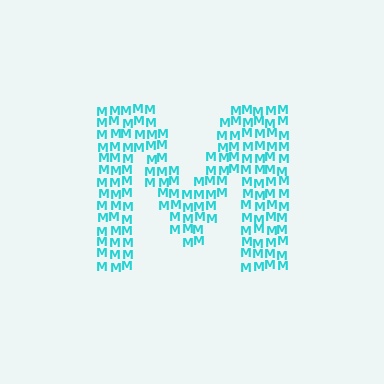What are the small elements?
The small elements are letter M's.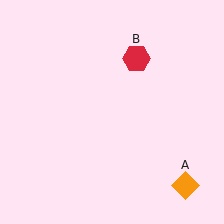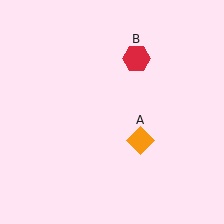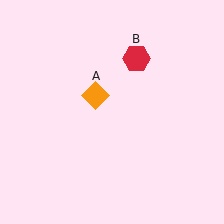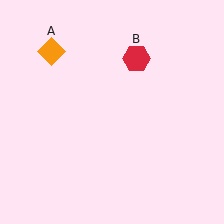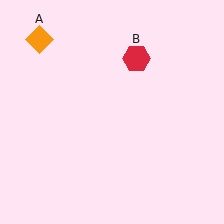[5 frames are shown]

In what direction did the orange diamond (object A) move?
The orange diamond (object A) moved up and to the left.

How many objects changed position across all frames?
1 object changed position: orange diamond (object A).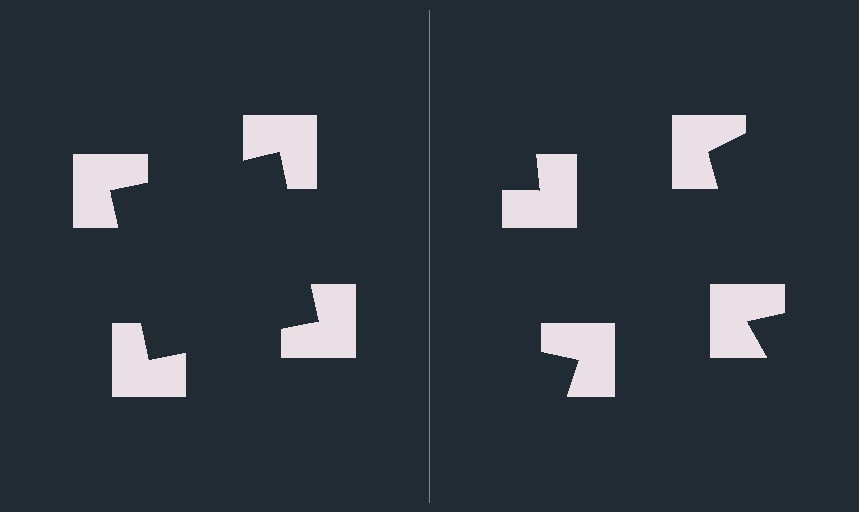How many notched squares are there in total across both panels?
8 — 4 on each side.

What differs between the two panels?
The notched squares are positioned identically on both sides; only the wedge orientations differ. On the left they align to a square; on the right they are misaligned.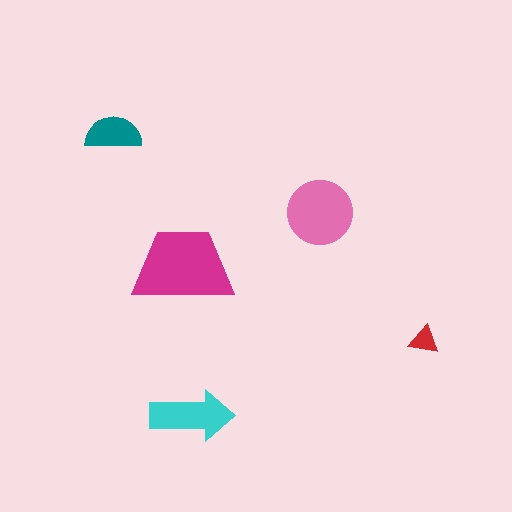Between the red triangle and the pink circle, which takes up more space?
The pink circle.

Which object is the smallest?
The red triangle.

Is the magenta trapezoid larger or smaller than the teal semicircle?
Larger.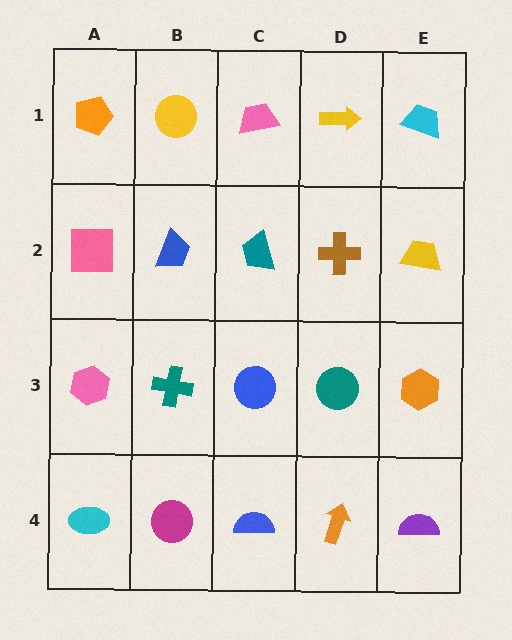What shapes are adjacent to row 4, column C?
A blue circle (row 3, column C), a magenta circle (row 4, column B), an orange arrow (row 4, column D).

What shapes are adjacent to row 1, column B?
A blue trapezoid (row 2, column B), an orange pentagon (row 1, column A), a pink trapezoid (row 1, column C).